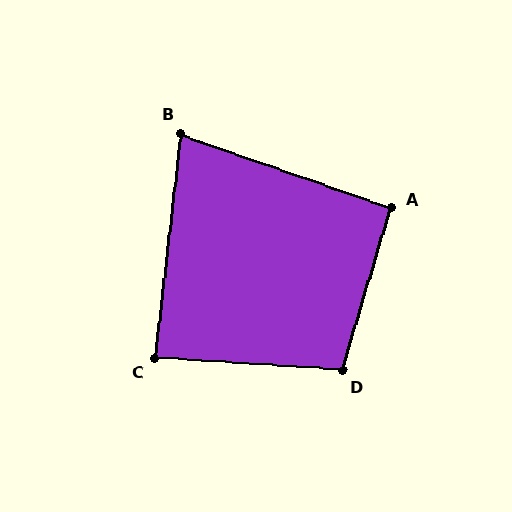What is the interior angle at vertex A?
Approximately 93 degrees (approximately right).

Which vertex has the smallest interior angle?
B, at approximately 77 degrees.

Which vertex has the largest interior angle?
D, at approximately 103 degrees.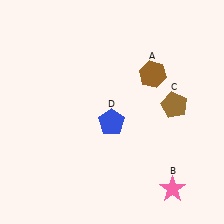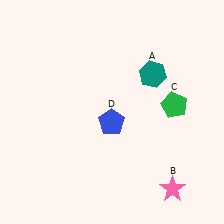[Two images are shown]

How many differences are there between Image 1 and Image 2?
There are 2 differences between the two images.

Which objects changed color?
A changed from brown to teal. C changed from brown to green.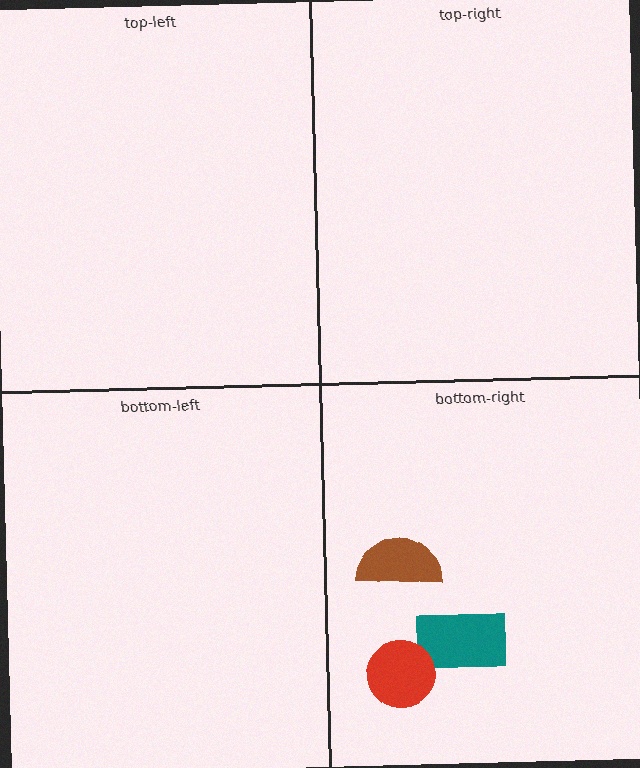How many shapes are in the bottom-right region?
3.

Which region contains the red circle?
The bottom-right region.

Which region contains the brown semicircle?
The bottom-right region.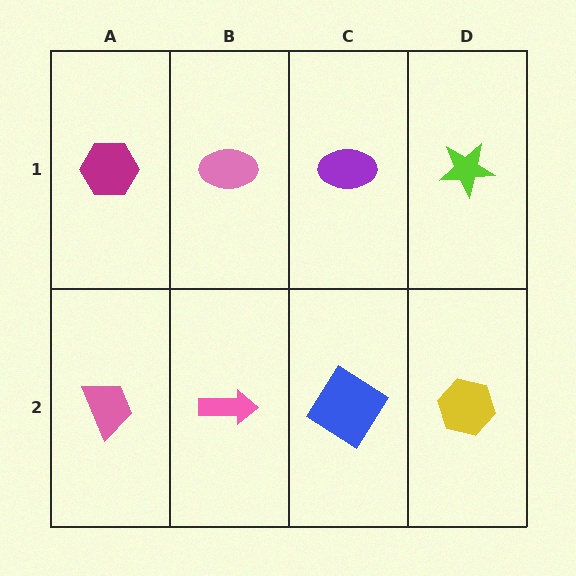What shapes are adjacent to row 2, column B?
A pink ellipse (row 1, column B), a pink trapezoid (row 2, column A), a blue diamond (row 2, column C).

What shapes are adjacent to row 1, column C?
A blue diamond (row 2, column C), a pink ellipse (row 1, column B), a lime star (row 1, column D).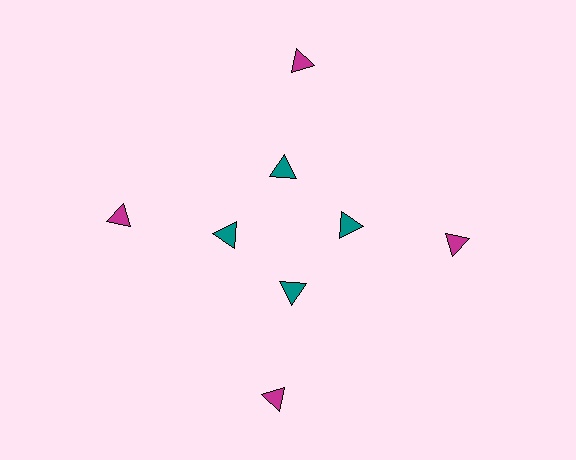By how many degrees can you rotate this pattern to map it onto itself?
The pattern maps onto itself every 90 degrees of rotation.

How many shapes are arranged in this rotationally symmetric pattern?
There are 8 shapes, arranged in 4 groups of 2.